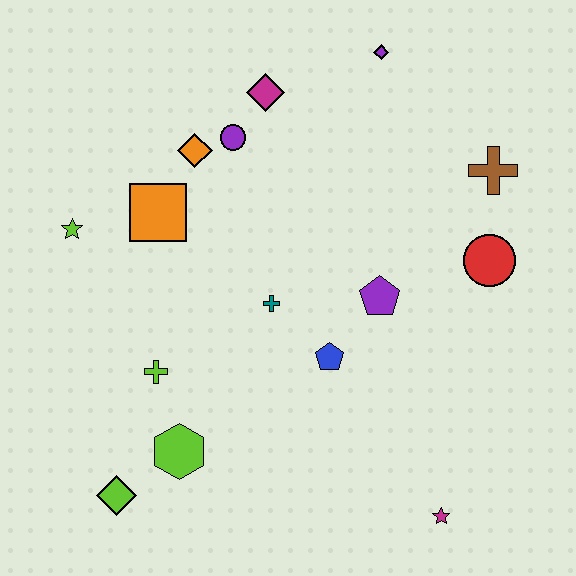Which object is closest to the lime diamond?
The lime hexagon is closest to the lime diamond.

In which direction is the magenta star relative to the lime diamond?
The magenta star is to the right of the lime diamond.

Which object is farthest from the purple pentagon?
The lime diamond is farthest from the purple pentagon.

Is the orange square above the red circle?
Yes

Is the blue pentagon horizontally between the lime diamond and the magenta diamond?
No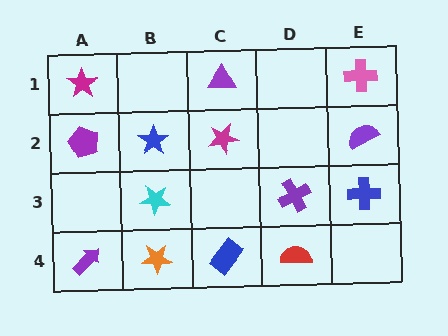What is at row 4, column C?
A blue rectangle.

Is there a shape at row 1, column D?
No, that cell is empty.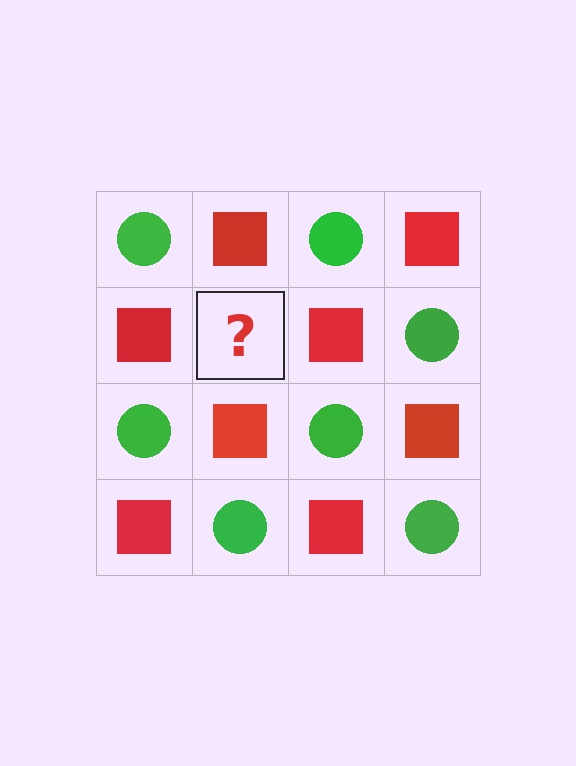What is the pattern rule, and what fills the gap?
The rule is that it alternates green circle and red square in a checkerboard pattern. The gap should be filled with a green circle.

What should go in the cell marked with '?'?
The missing cell should contain a green circle.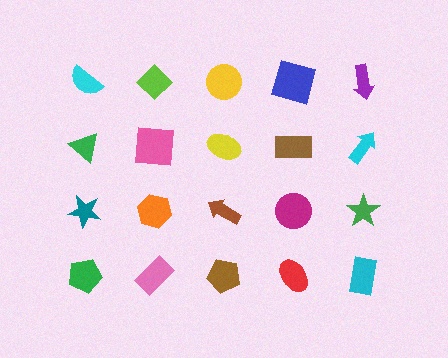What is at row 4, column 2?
A pink rectangle.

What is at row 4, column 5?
A cyan rectangle.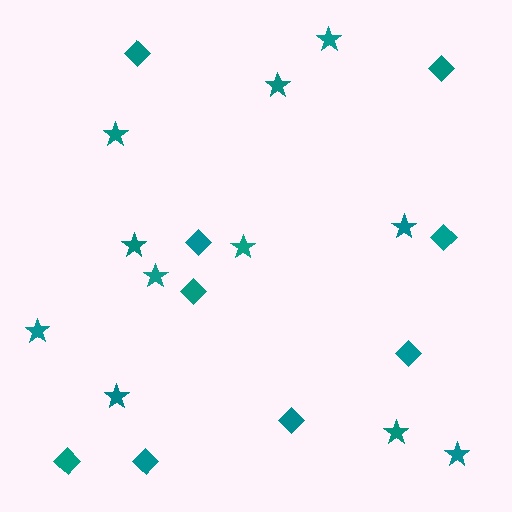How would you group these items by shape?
There are 2 groups: one group of diamonds (9) and one group of stars (11).